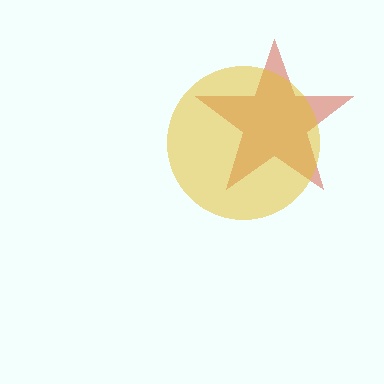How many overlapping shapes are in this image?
There are 2 overlapping shapes in the image.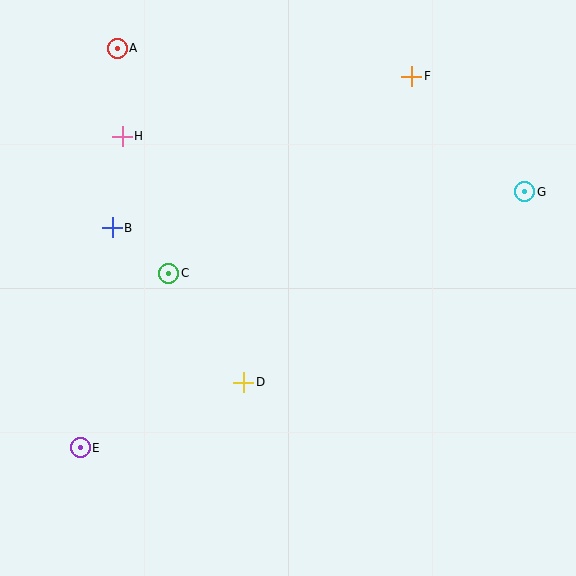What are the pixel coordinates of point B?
Point B is at (112, 228).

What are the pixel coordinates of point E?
Point E is at (80, 448).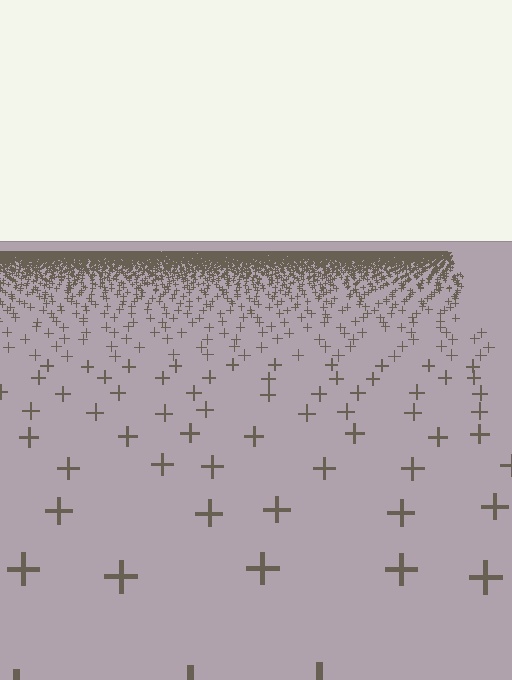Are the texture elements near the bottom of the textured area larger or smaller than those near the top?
Larger. Near the bottom, elements are closer to the viewer and appear at a bigger on-screen size.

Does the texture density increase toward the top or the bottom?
Density increases toward the top.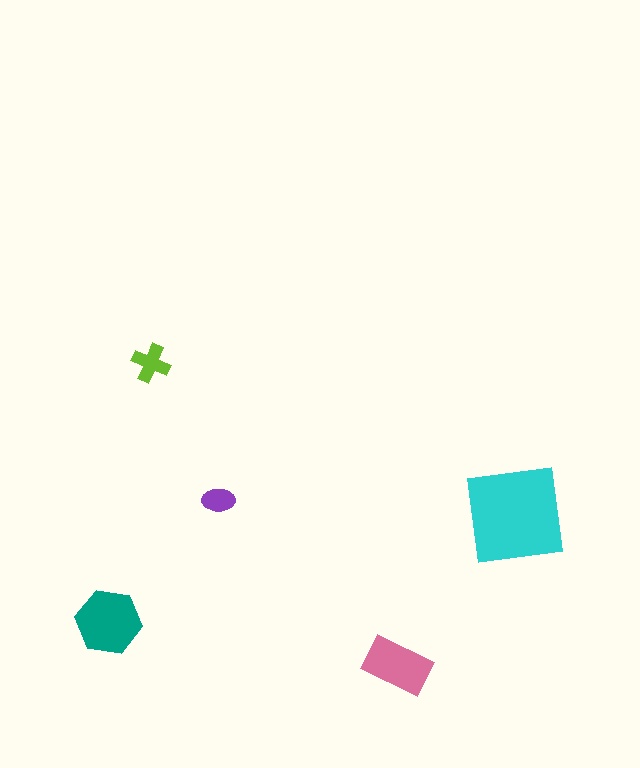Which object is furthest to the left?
The teal hexagon is leftmost.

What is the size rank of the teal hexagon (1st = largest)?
2nd.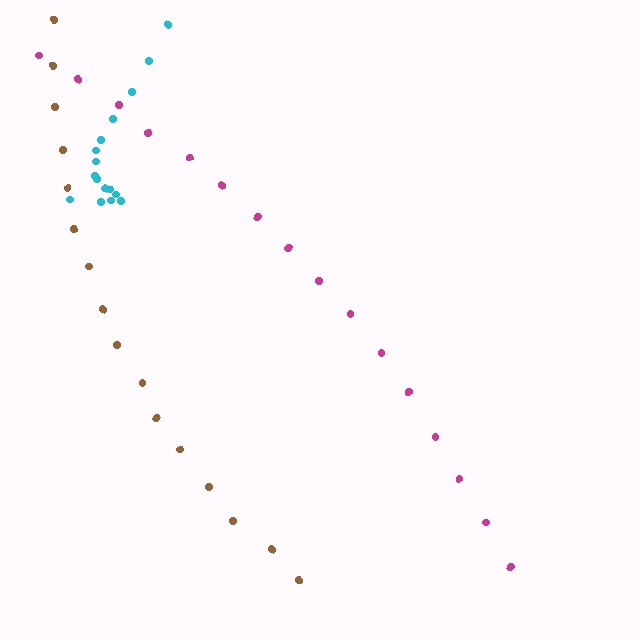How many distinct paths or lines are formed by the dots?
There are 3 distinct paths.